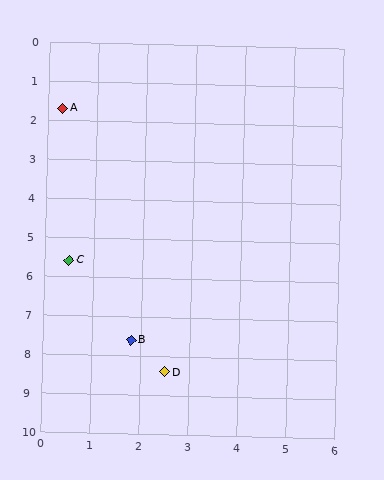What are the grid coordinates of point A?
Point A is at approximately (0.3, 1.7).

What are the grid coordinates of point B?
Point B is at approximately (1.8, 7.6).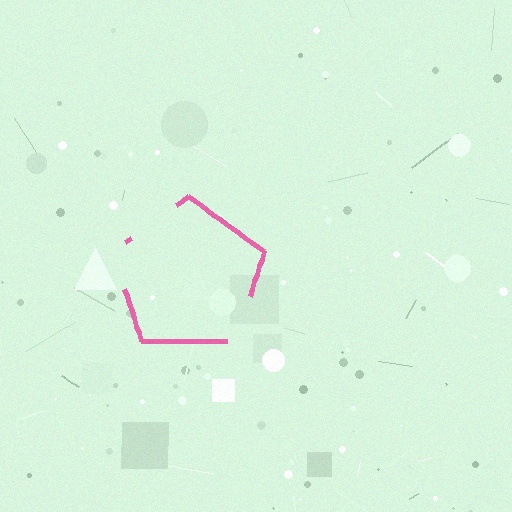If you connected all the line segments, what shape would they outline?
They would outline a pentagon.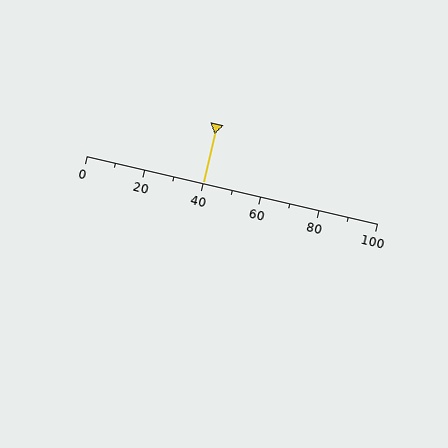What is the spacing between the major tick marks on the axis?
The major ticks are spaced 20 apart.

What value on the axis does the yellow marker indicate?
The marker indicates approximately 40.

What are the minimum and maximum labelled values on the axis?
The axis runs from 0 to 100.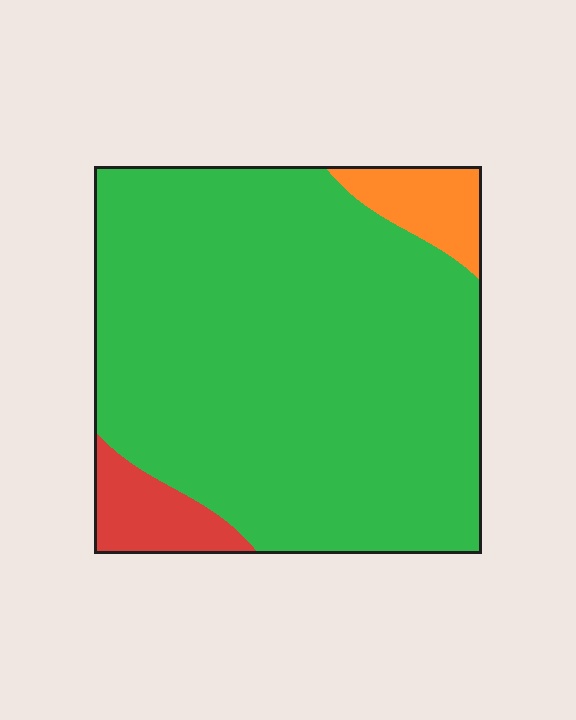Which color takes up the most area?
Green, at roughly 85%.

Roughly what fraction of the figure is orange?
Orange covers 6% of the figure.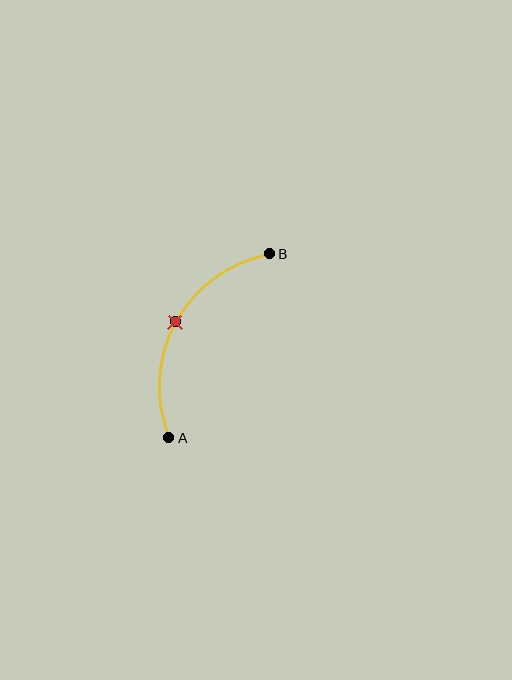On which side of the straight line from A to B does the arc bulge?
The arc bulges to the left of the straight line connecting A and B.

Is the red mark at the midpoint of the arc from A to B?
Yes. The red mark lies on the arc at equal arc-length from both A and B — it is the arc midpoint.